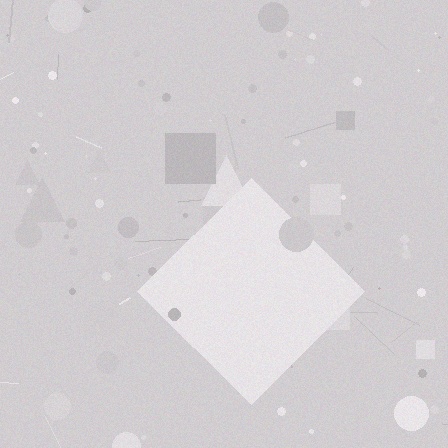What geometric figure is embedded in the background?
A diamond is embedded in the background.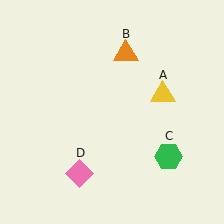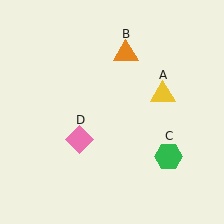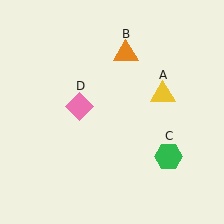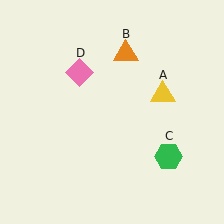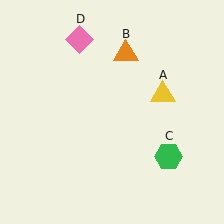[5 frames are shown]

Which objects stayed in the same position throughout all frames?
Yellow triangle (object A) and orange triangle (object B) and green hexagon (object C) remained stationary.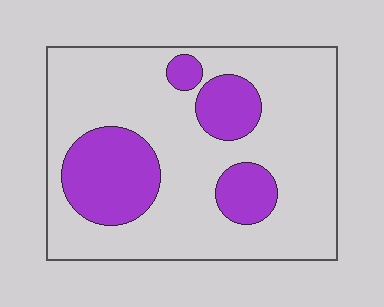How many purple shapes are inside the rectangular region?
4.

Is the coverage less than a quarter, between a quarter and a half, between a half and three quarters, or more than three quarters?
Less than a quarter.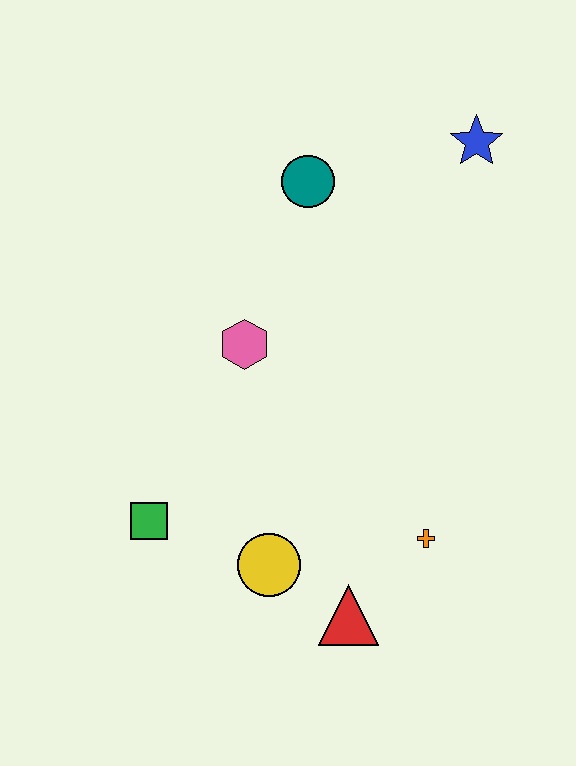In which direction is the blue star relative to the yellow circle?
The blue star is above the yellow circle.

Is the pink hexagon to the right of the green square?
Yes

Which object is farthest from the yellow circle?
The blue star is farthest from the yellow circle.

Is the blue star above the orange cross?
Yes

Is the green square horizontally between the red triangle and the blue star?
No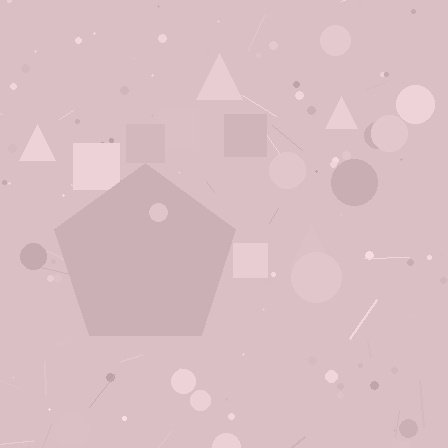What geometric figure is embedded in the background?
A pentagon is embedded in the background.